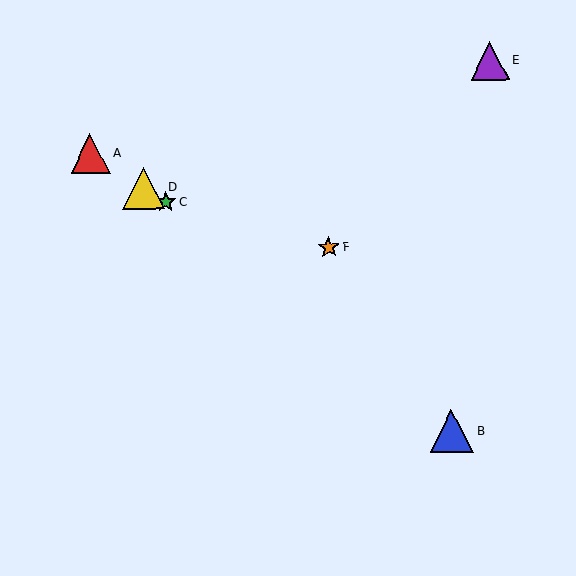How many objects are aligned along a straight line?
3 objects (A, C, D) are aligned along a straight line.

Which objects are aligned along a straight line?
Objects A, C, D are aligned along a straight line.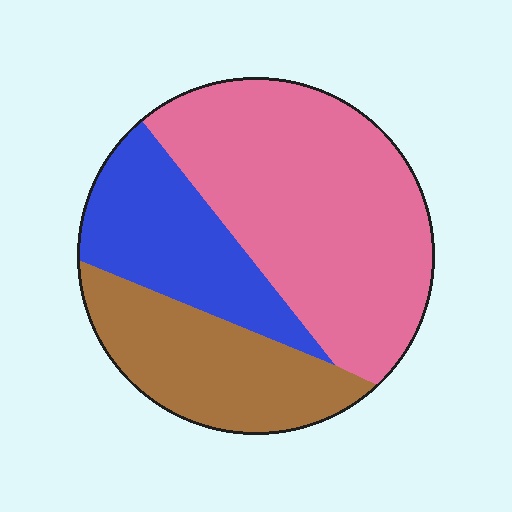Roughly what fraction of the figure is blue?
Blue takes up about one quarter (1/4) of the figure.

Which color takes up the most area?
Pink, at roughly 50%.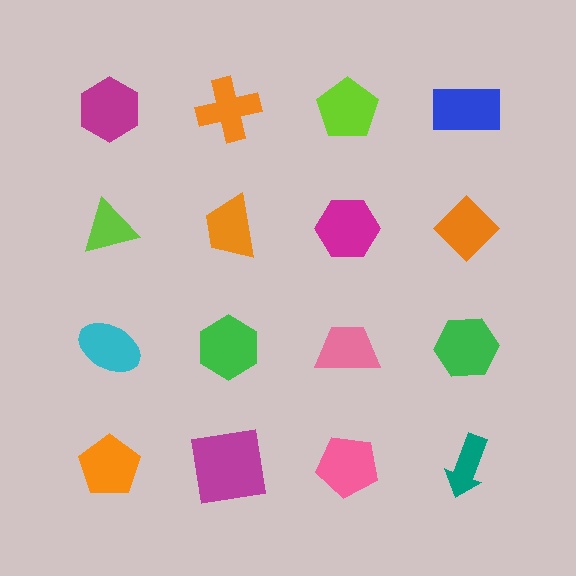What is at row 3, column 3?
A pink trapezoid.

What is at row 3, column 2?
A green hexagon.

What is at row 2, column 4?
An orange diamond.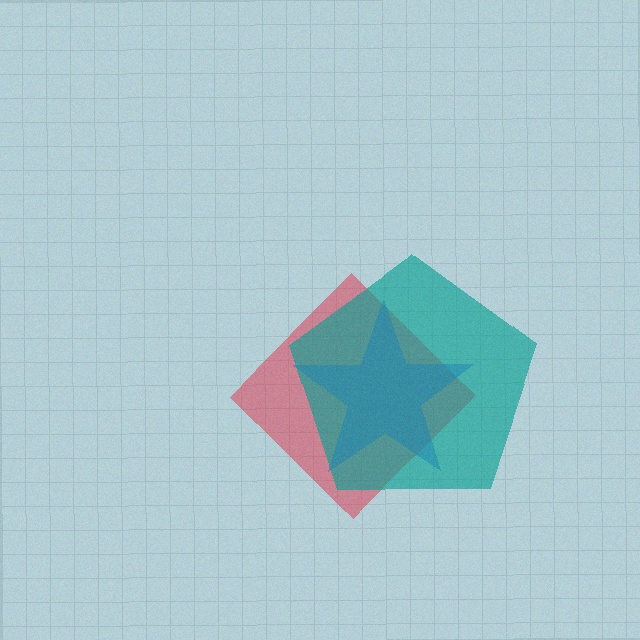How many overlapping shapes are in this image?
There are 3 overlapping shapes in the image.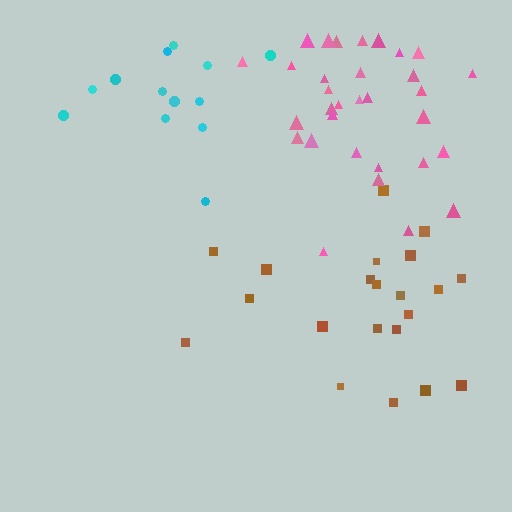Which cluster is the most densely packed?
Pink.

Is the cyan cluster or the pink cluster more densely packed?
Pink.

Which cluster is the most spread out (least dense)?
Brown.